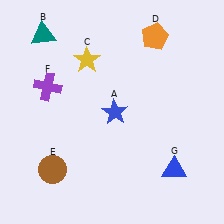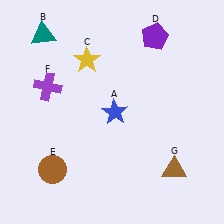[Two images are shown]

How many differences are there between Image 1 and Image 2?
There are 2 differences between the two images.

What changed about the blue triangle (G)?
In Image 1, G is blue. In Image 2, it changed to brown.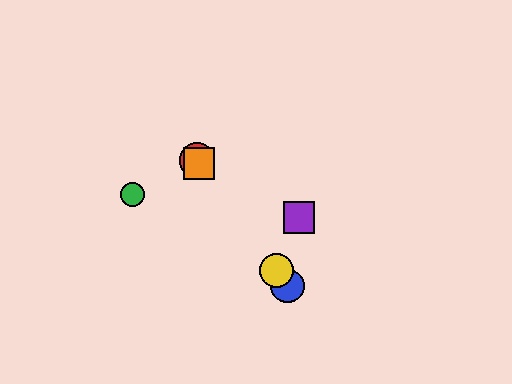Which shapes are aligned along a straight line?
The red circle, the blue circle, the yellow circle, the orange square are aligned along a straight line.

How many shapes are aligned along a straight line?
4 shapes (the red circle, the blue circle, the yellow circle, the orange square) are aligned along a straight line.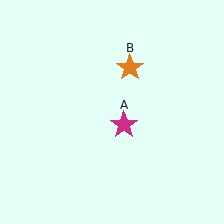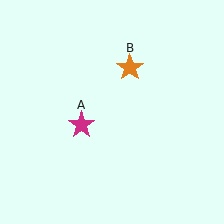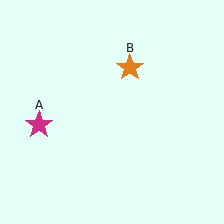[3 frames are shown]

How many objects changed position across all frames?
1 object changed position: magenta star (object A).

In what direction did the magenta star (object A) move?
The magenta star (object A) moved left.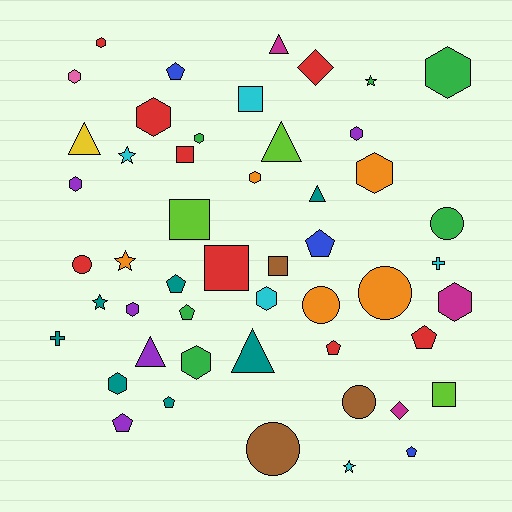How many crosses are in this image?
There are 2 crosses.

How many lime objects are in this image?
There are 3 lime objects.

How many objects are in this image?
There are 50 objects.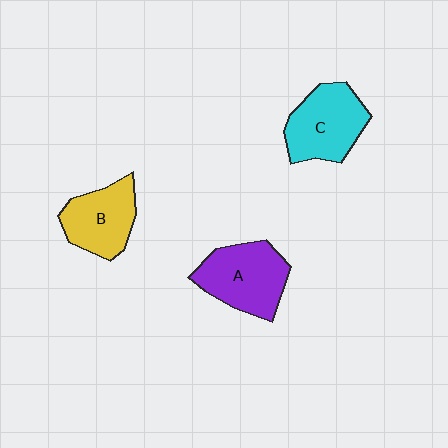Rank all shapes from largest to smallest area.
From largest to smallest: A (purple), C (cyan), B (yellow).